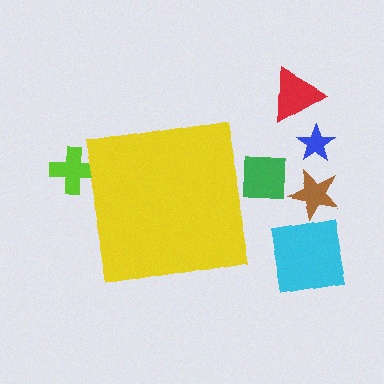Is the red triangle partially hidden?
No, the red triangle is fully visible.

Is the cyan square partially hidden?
No, the cyan square is fully visible.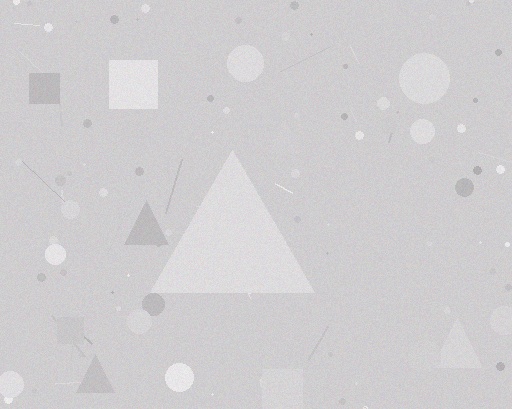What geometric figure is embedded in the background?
A triangle is embedded in the background.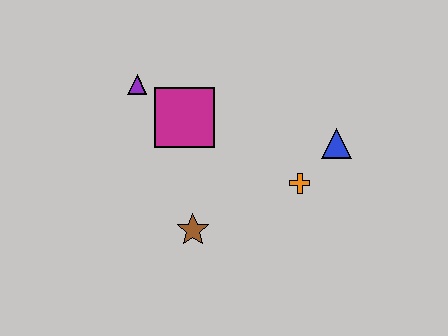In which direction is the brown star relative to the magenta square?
The brown star is below the magenta square.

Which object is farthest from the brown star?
The blue triangle is farthest from the brown star.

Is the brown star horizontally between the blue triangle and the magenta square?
Yes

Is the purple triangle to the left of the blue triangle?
Yes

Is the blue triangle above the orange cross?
Yes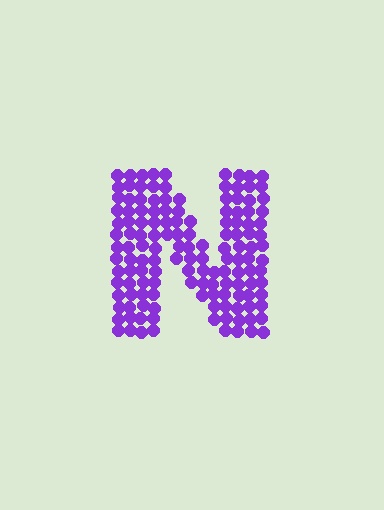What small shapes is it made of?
It is made of small circles.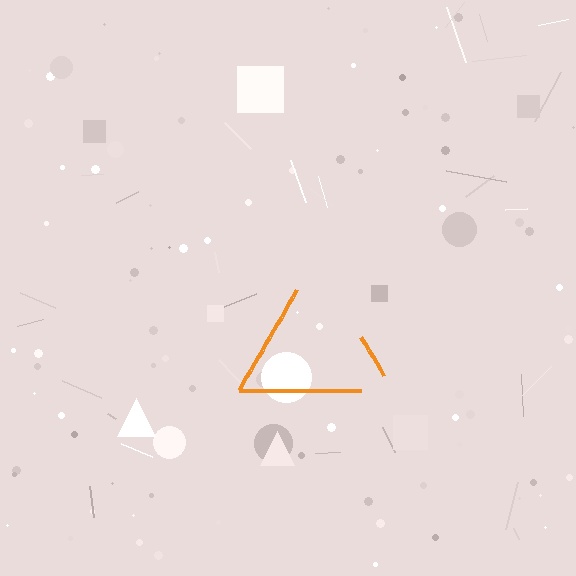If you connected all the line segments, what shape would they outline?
They would outline a triangle.